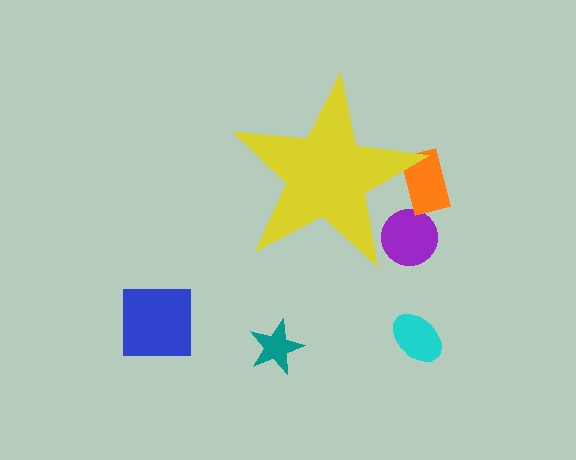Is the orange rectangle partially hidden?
Yes, the orange rectangle is partially hidden behind the yellow star.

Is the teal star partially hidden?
No, the teal star is fully visible.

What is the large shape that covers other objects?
A yellow star.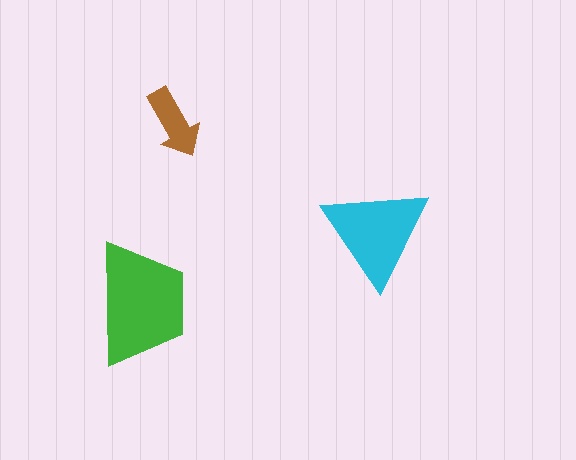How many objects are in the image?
There are 3 objects in the image.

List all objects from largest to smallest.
The green trapezoid, the cyan triangle, the brown arrow.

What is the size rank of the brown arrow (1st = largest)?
3rd.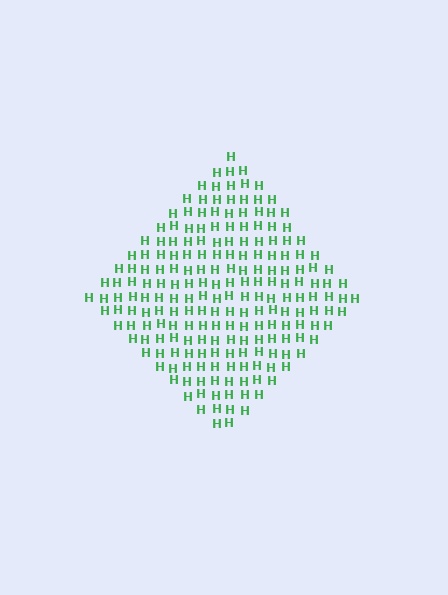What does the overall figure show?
The overall figure shows a diamond.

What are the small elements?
The small elements are letter H's.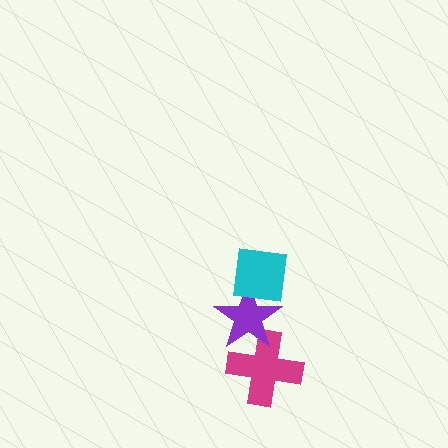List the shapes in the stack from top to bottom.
From top to bottom: the cyan square, the purple star, the magenta cross.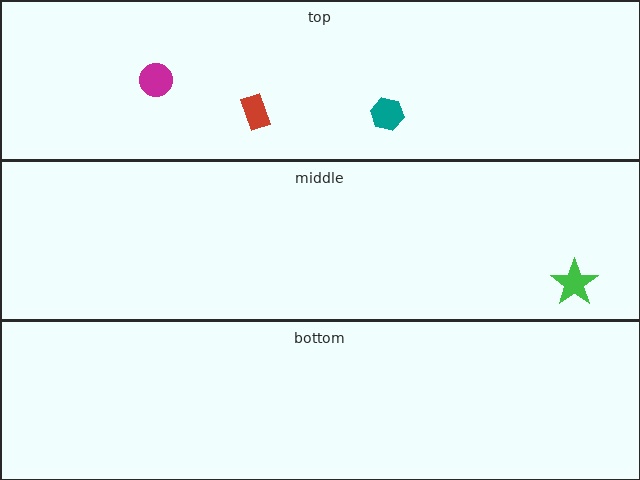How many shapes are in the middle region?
1.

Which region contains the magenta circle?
The top region.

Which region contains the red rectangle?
The top region.